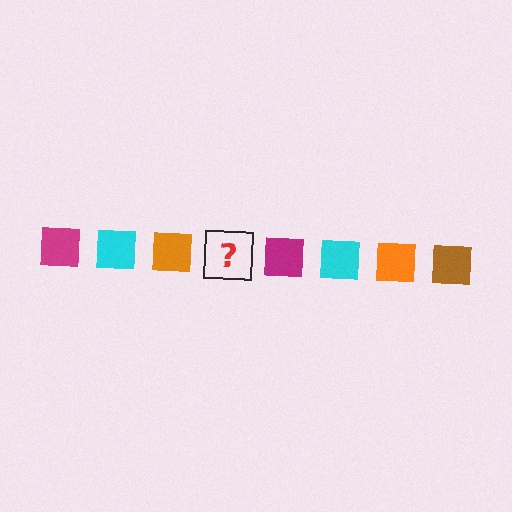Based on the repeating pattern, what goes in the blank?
The blank should be a brown square.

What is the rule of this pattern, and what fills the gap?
The rule is that the pattern cycles through magenta, cyan, orange, brown squares. The gap should be filled with a brown square.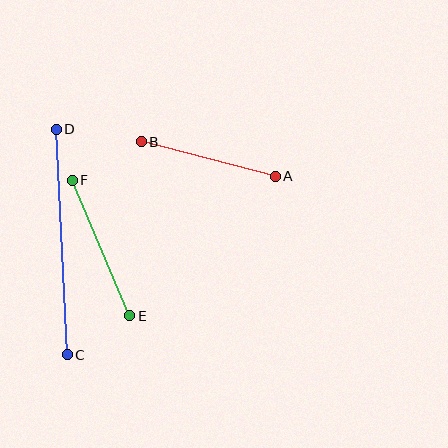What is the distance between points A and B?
The distance is approximately 138 pixels.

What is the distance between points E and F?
The distance is approximately 147 pixels.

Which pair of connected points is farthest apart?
Points C and D are farthest apart.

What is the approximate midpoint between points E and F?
The midpoint is at approximately (101, 248) pixels.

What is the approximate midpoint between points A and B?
The midpoint is at approximately (208, 159) pixels.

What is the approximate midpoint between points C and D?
The midpoint is at approximately (62, 242) pixels.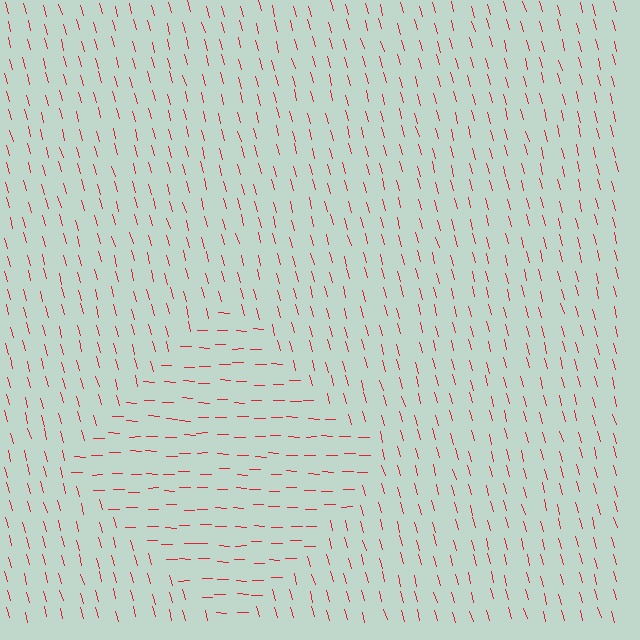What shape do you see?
I see a diamond.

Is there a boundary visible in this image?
Yes, there is a texture boundary formed by a change in line orientation.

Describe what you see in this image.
The image is filled with small red line segments. A diamond region in the image has lines oriented differently from the surrounding lines, creating a visible texture boundary.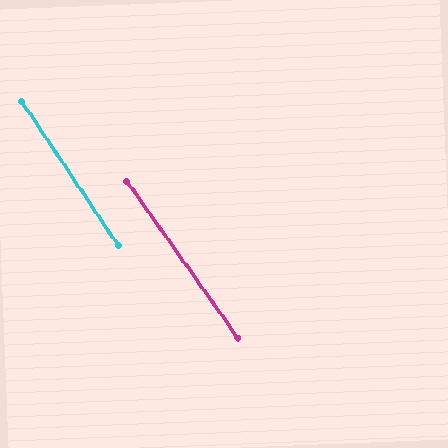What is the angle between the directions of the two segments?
Approximately 1 degree.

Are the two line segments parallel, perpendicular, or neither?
Parallel — their directions differ by only 1.5°.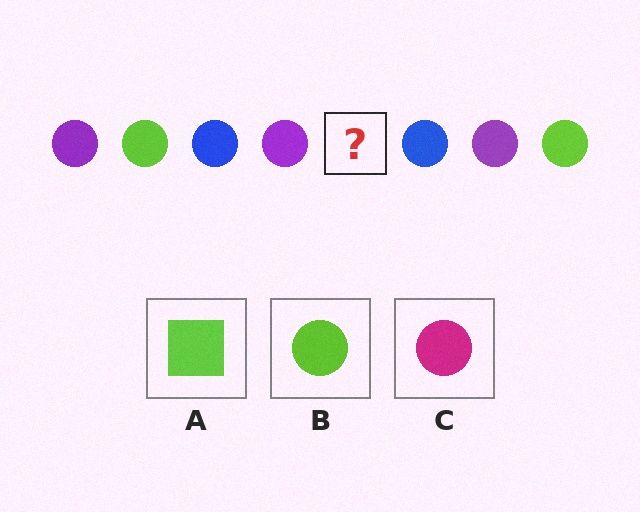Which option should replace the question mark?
Option B.